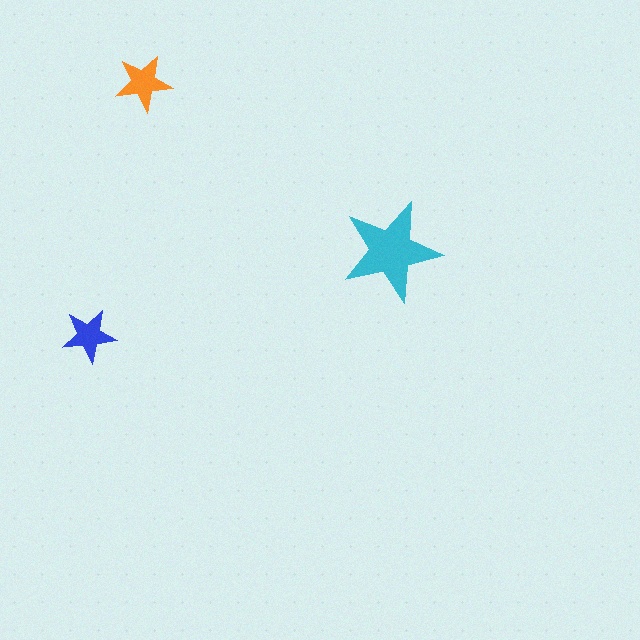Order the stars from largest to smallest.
the cyan one, the orange one, the blue one.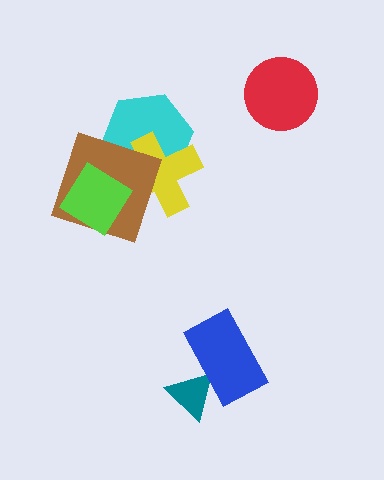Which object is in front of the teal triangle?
The blue rectangle is in front of the teal triangle.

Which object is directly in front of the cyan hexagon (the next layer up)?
The yellow cross is directly in front of the cyan hexagon.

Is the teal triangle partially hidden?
Yes, it is partially covered by another shape.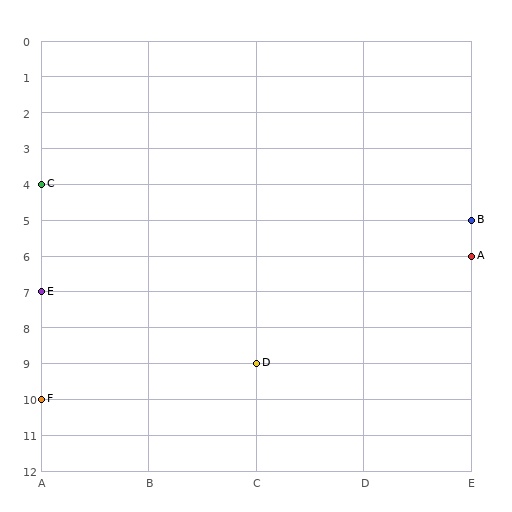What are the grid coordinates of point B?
Point B is at grid coordinates (E, 5).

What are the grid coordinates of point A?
Point A is at grid coordinates (E, 6).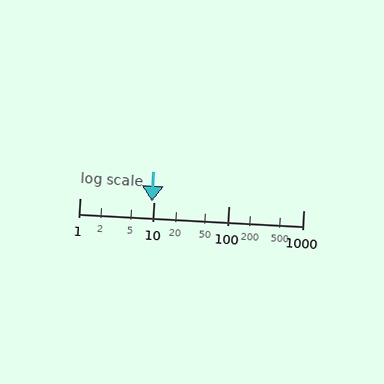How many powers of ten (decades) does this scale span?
The scale spans 3 decades, from 1 to 1000.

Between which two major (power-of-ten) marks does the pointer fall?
The pointer is between 1 and 10.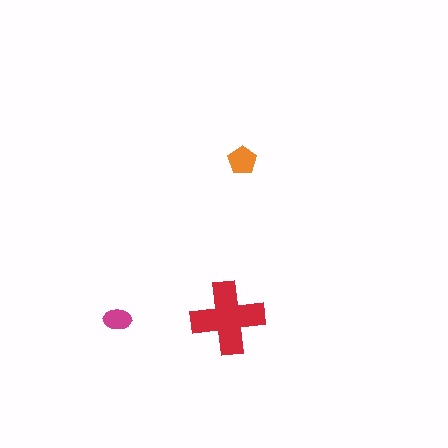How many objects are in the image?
There are 3 objects in the image.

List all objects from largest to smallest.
The red cross, the orange pentagon, the magenta ellipse.